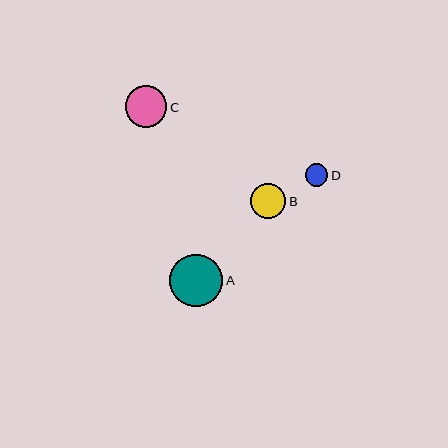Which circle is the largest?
Circle A is the largest with a size of approximately 53 pixels.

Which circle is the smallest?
Circle D is the smallest with a size of approximately 22 pixels.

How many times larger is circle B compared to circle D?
Circle B is approximately 1.6 times the size of circle D.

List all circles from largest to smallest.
From largest to smallest: A, C, B, D.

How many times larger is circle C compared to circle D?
Circle C is approximately 1.9 times the size of circle D.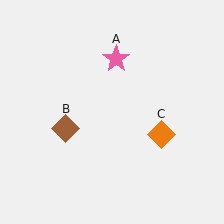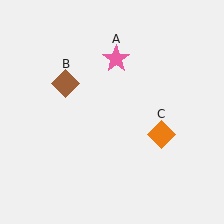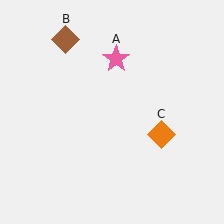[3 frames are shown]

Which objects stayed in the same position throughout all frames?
Pink star (object A) and orange diamond (object C) remained stationary.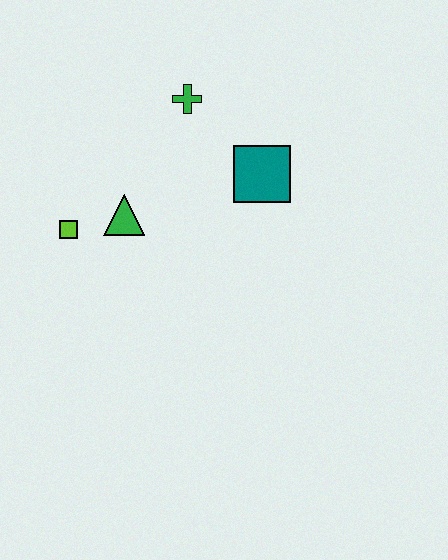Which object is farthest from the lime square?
The teal square is farthest from the lime square.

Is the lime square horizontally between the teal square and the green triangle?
No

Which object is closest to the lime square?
The green triangle is closest to the lime square.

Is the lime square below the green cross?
Yes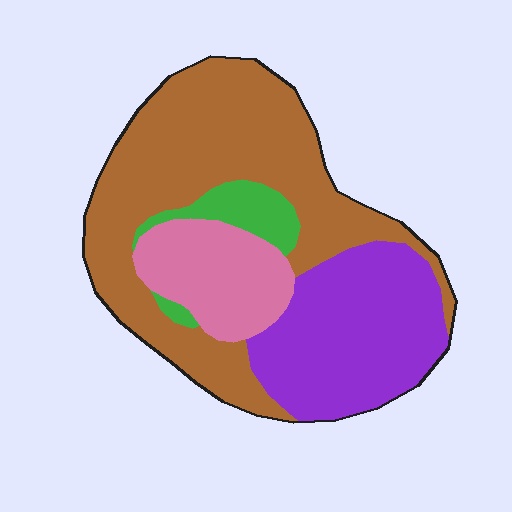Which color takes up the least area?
Green, at roughly 5%.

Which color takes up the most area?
Brown, at roughly 50%.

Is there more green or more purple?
Purple.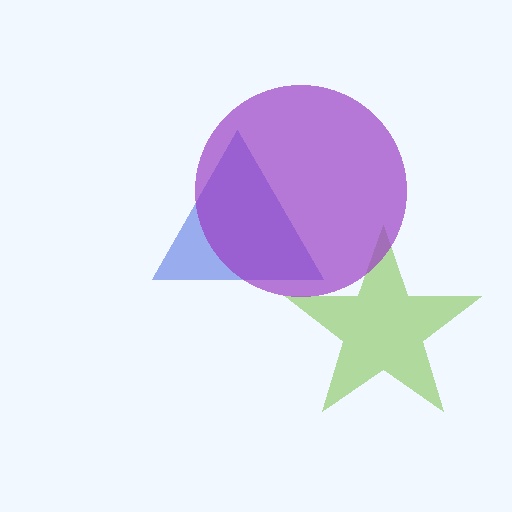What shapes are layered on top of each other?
The layered shapes are: a lime star, a blue triangle, a purple circle.